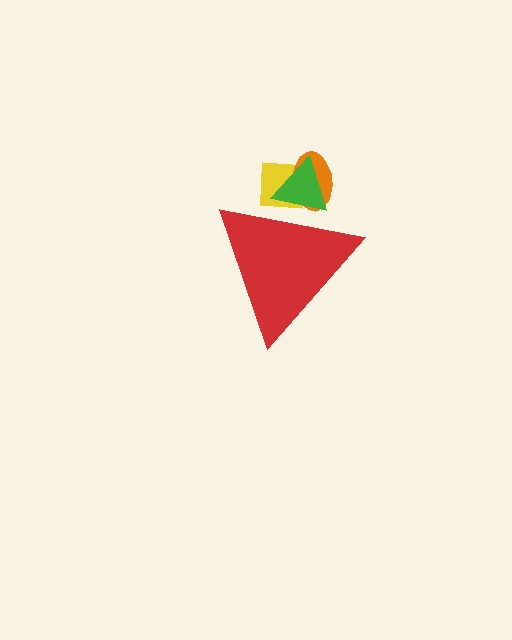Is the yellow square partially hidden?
Yes, the yellow square is partially hidden behind the red triangle.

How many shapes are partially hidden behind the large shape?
3 shapes are partially hidden.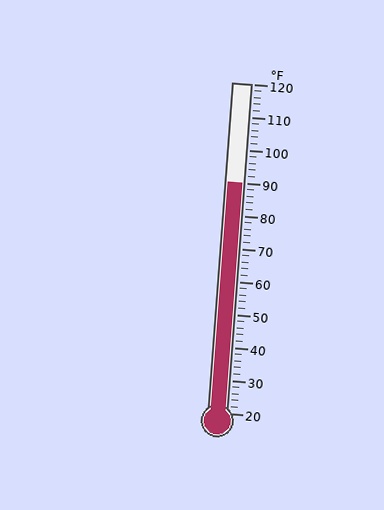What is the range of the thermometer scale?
The thermometer scale ranges from 20°F to 120°F.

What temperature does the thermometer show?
The thermometer shows approximately 90°F.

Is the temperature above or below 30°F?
The temperature is above 30°F.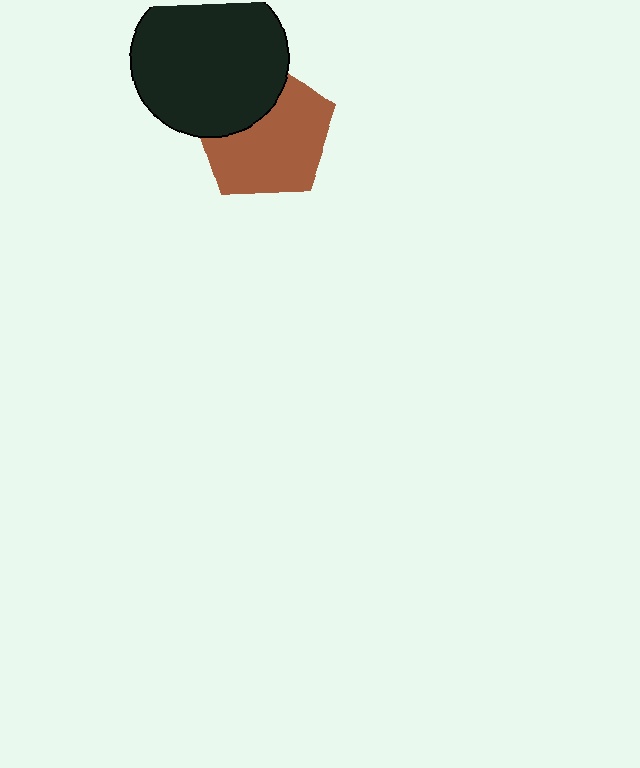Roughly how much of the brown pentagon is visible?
Most of it is visible (roughly 67%).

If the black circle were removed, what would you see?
You would see the complete brown pentagon.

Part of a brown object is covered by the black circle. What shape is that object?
It is a pentagon.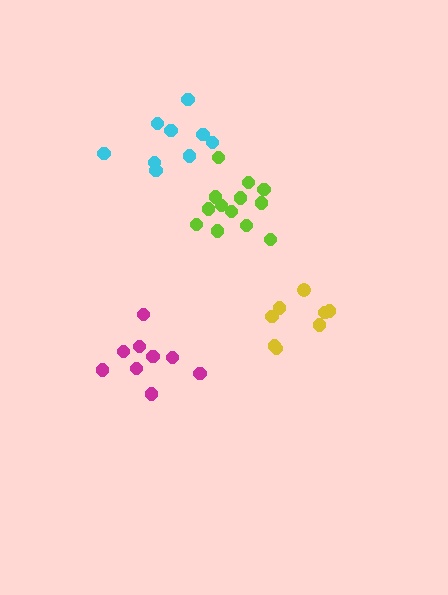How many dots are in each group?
Group 1: 9 dots, Group 2: 8 dots, Group 3: 13 dots, Group 4: 9 dots (39 total).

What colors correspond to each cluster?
The clusters are colored: magenta, yellow, lime, cyan.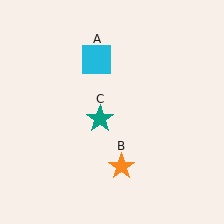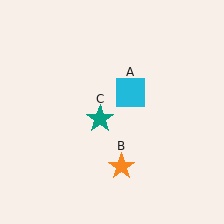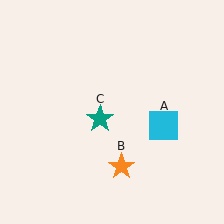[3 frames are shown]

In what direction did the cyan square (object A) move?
The cyan square (object A) moved down and to the right.